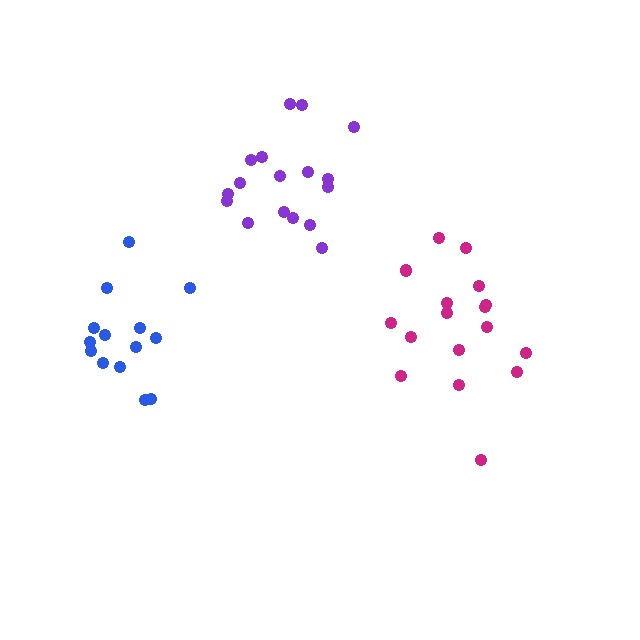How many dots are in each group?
Group 1: 17 dots, Group 2: 17 dots, Group 3: 14 dots (48 total).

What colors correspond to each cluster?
The clusters are colored: purple, magenta, blue.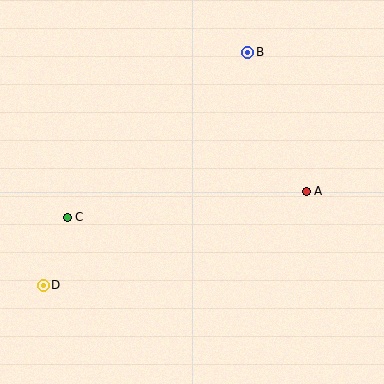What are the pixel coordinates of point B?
Point B is at (248, 52).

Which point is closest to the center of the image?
Point A at (306, 191) is closest to the center.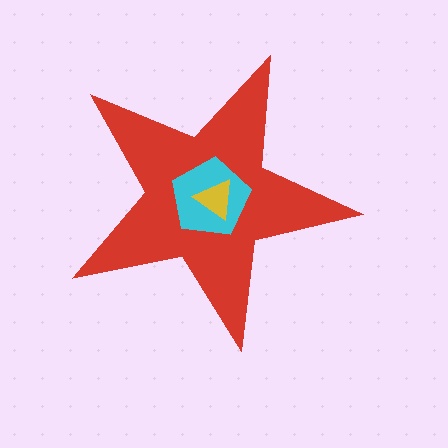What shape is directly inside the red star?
The cyan pentagon.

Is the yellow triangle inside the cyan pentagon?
Yes.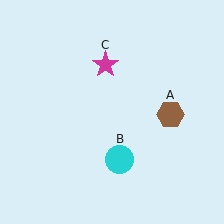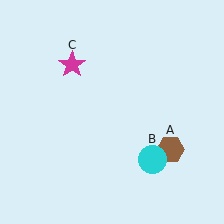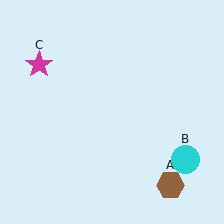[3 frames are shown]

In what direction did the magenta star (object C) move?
The magenta star (object C) moved left.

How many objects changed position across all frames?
3 objects changed position: brown hexagon (object A), cyan circle (object B), magenta star (object C).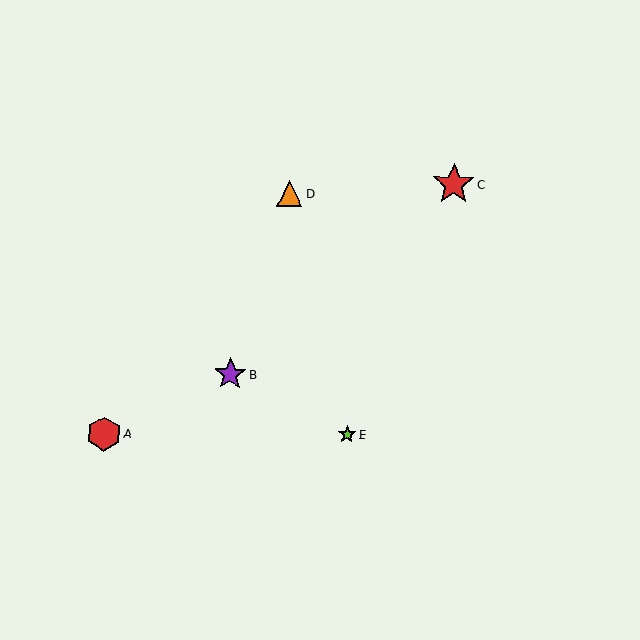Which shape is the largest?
The red star (labeled C) is the largest.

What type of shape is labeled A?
Shape A is a red hexagon.